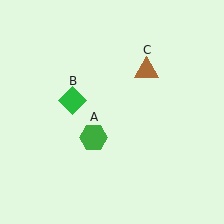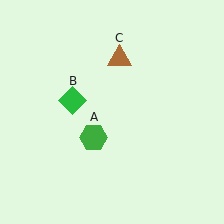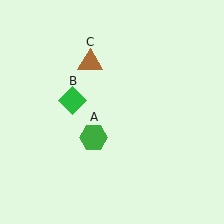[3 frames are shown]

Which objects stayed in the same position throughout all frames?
Green hexagon (object A) and green diamond (object B) remained stationary.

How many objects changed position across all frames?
1 object changed position: brown triangle (object C).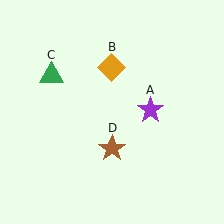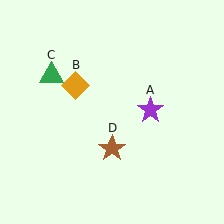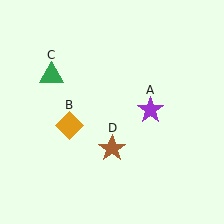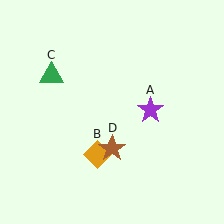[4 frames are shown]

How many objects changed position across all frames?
1 object changed position: orange diamond (object B).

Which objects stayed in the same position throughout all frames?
Purple star (object A) and green triangle (object C) and brown star (object D) remained stationary.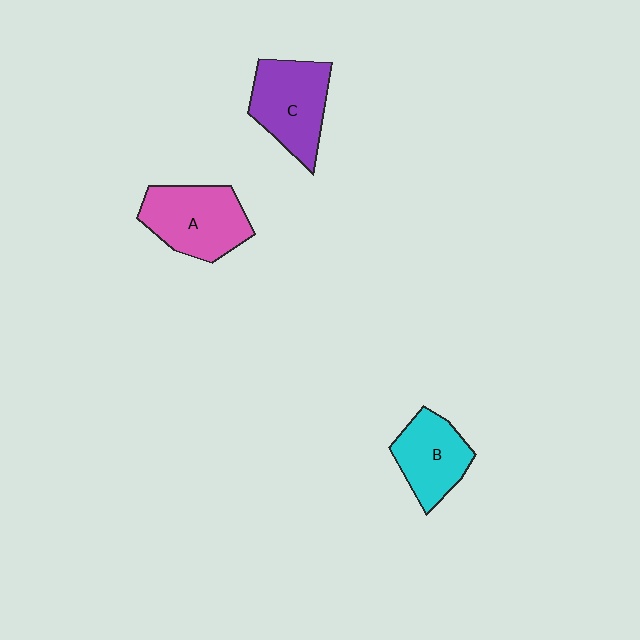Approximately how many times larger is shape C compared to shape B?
Approximately 1.2 times.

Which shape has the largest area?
Shape A (pink).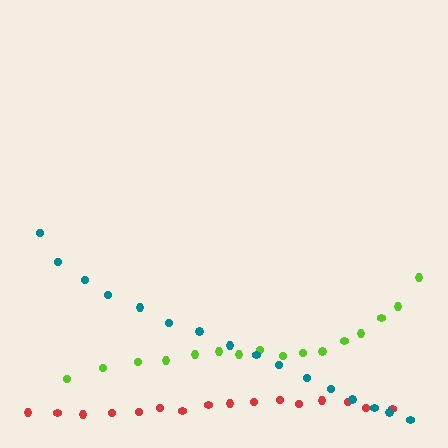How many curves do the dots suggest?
There are 3 distinct paths.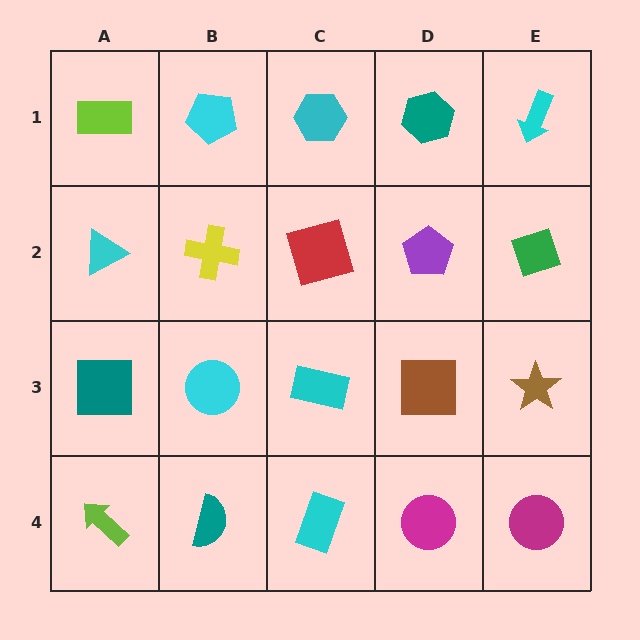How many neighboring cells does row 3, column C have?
4.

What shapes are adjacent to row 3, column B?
A yellow cross (row 2, column B), a teal semicircle (row 4, column B), a teal square (row 3, column A), a cyan rectangle (row 3, column C).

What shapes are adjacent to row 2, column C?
A cyan hexagon (row 1, column C), a cyan rectangle (row 3, column C), a yellow cross (row 2, column B), a purple pentagon (row 2, column D).